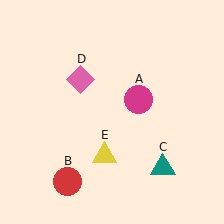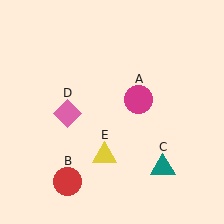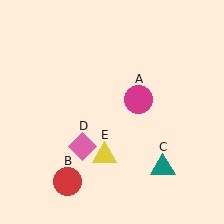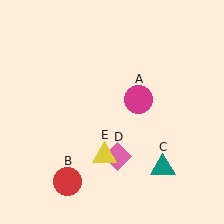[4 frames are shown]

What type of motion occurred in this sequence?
The pink diamond (object D) rotated counterclockwise around the center of the scene.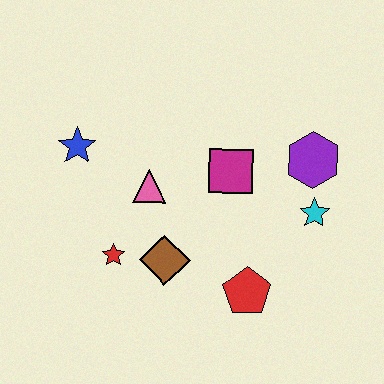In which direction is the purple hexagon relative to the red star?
The purple hexagon is to the right of the red star.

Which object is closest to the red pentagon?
The brown diamond is closest to the red pentagon.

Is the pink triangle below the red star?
No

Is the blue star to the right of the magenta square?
No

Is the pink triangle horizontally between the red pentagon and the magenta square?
No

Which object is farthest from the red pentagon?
The blue star is farthest from the red pentagon.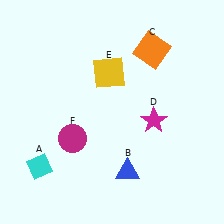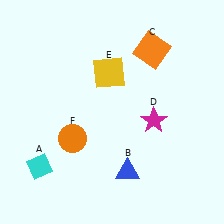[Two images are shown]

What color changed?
The circle (F) changed from magenta in Image 1 to orange in Image 2.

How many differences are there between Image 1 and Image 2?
There is 1 difference between the two images.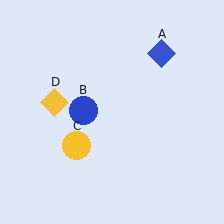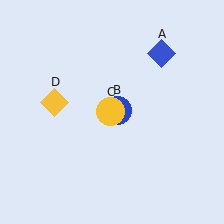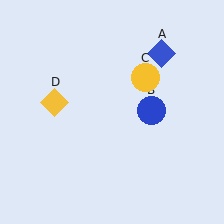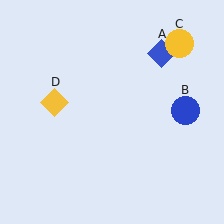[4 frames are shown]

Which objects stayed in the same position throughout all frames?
Blue diamond (object A) and yellow diamond (object D) remained stationary.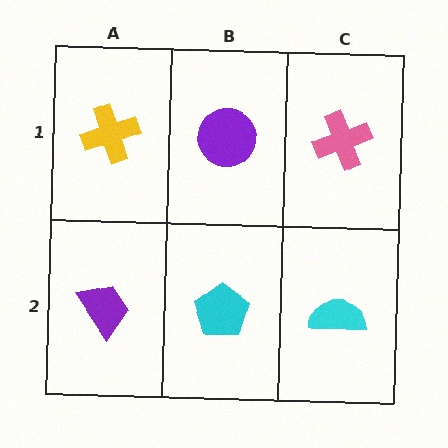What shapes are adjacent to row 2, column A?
A yellow cross (row 1, column A), a cyan pentagon (row 2, column B).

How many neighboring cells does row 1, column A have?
2.